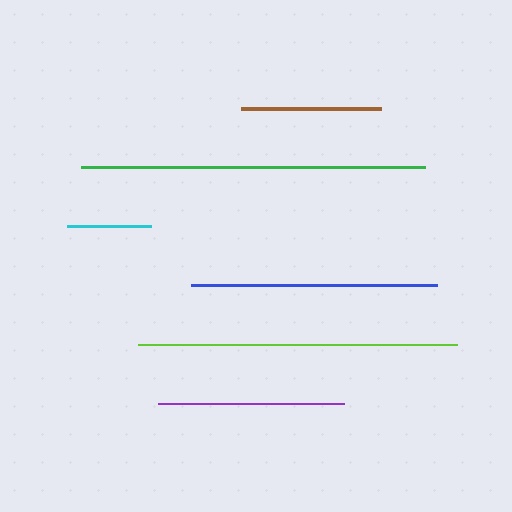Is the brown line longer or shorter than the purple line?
The purple line is longer than the brown line.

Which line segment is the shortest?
The cyan line is the shortest at approximately 84 pixels.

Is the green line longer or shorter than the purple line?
The green line is longer than the purple line.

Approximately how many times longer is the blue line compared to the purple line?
The blue line is approximately 1.3 times the length of the purple line.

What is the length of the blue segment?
The blue segment is approximately 245 pixels long.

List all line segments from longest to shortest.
From longest to shortest: green, lime, blue, purple, brown, cyan.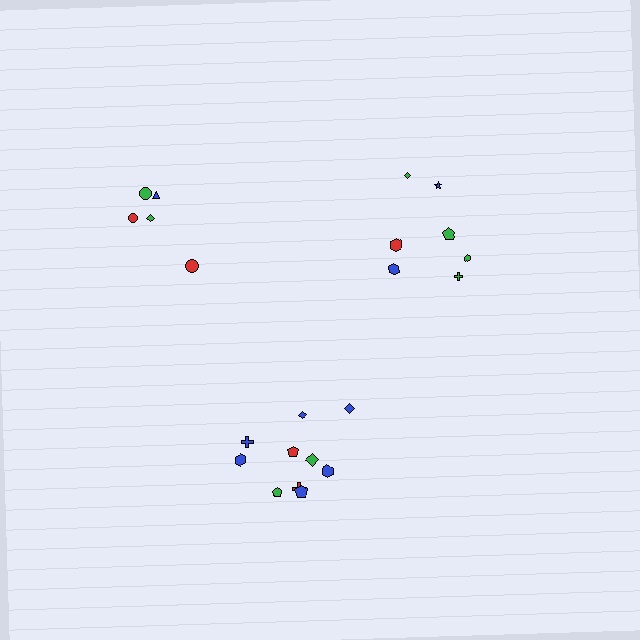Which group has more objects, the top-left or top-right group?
The top-right group.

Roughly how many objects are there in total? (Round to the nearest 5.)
Roughly 20 objects in total.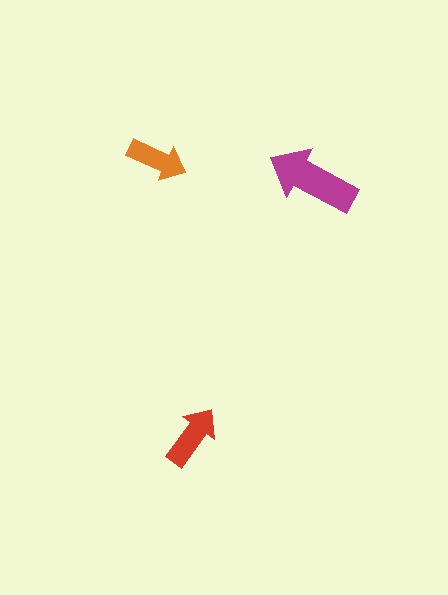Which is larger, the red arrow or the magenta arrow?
The magenta one.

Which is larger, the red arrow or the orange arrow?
The red one.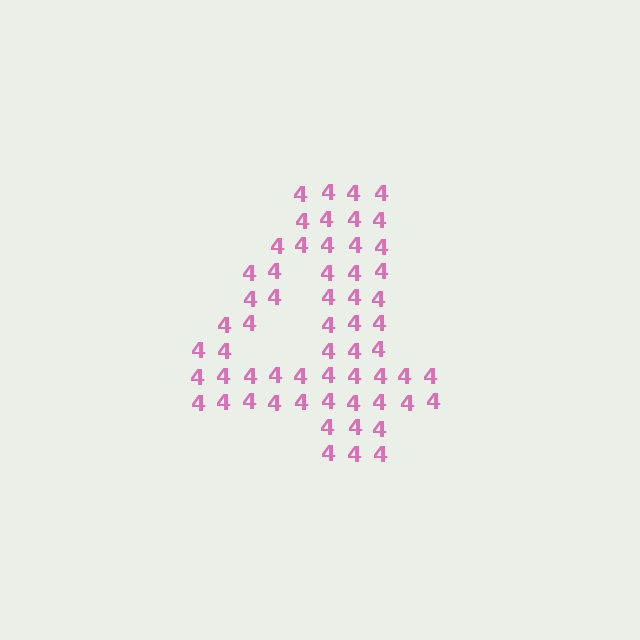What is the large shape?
The large shape is the digit 4.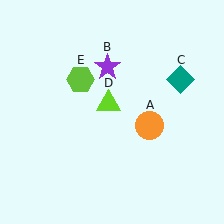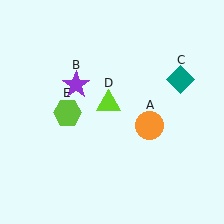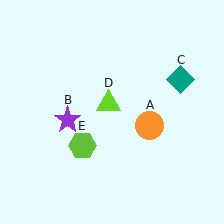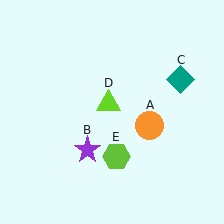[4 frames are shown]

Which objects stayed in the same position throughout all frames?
Orange circle (object A) and teal diamond (object C) and lime triangle (object D) remained stationary.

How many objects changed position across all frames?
2 objects changed position: purple star (object B), lime hexagon (object E).